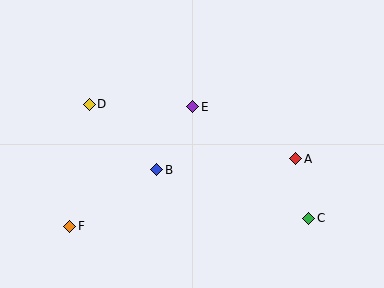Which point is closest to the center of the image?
Point E at (193, 107) is closest to the center.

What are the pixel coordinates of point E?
Point E is at (193, 107).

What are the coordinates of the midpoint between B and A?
The midpoint between B and A is at (226, 164).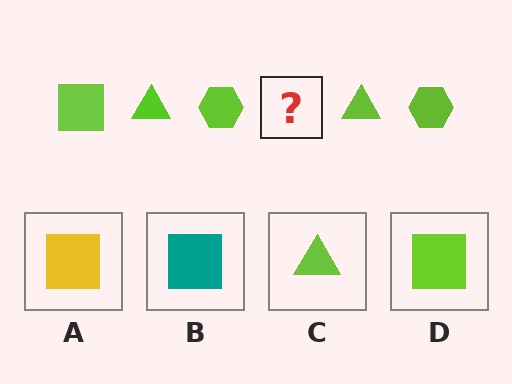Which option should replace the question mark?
Option D.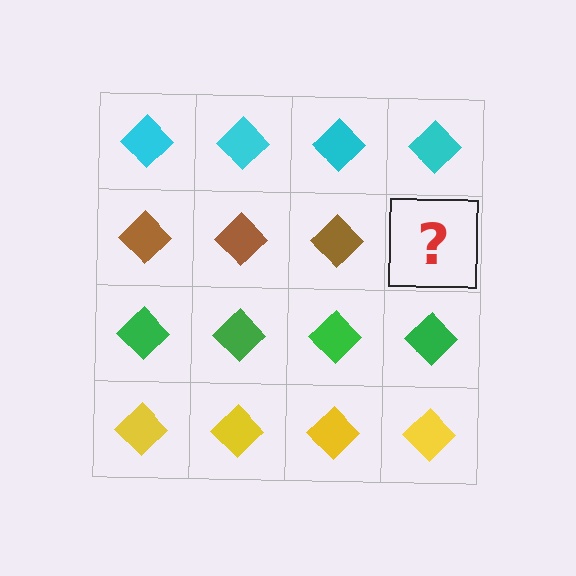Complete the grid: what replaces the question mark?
The question mark should be replaced with a brown diamond.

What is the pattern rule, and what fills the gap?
The rule is that each row has a consistent color. The gap should be filled with a brown diamond.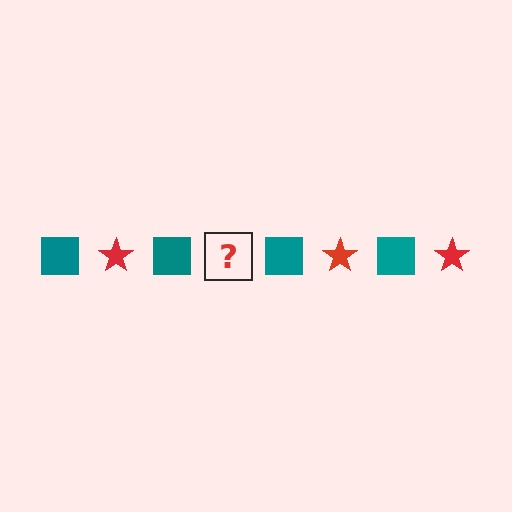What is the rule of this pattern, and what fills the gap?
The rule is that the pattern alternates between teal square and red star. The gap should be filled with a red star.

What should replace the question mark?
The question mark should be replaced with a red star.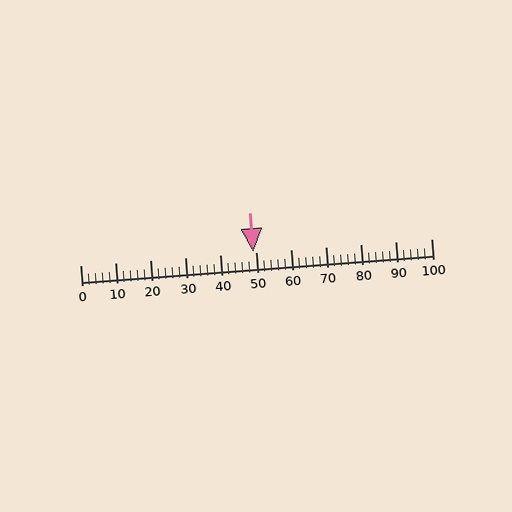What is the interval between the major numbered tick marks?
The major tick marks are spaced 10 units apart.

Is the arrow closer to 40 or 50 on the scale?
The arrow is closer to 50.